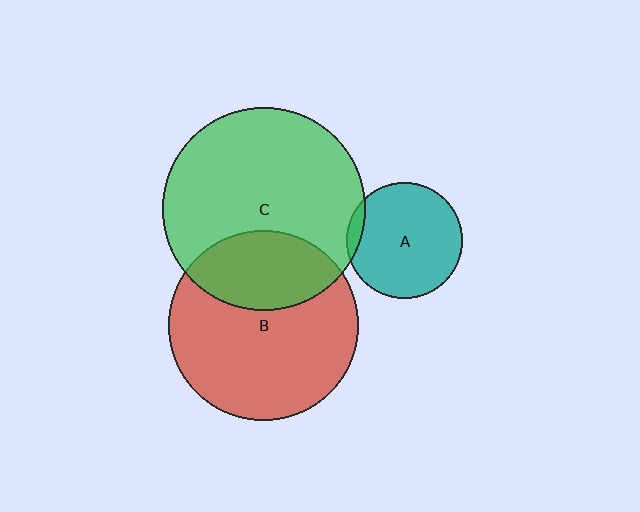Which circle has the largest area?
Circle C (green).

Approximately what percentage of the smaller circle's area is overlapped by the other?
Approximately 5%.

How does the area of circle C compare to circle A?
Approximately 3.1 times.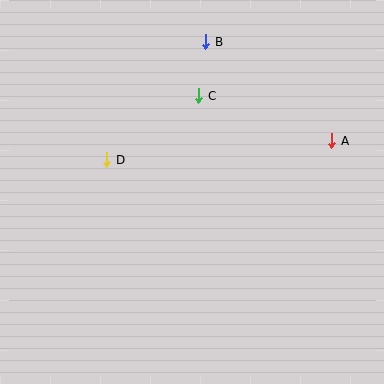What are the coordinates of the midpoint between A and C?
The midpoint between A and C is at (265, 118).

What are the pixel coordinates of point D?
Point D is at (107, 160).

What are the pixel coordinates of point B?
Point B is at (206, 42).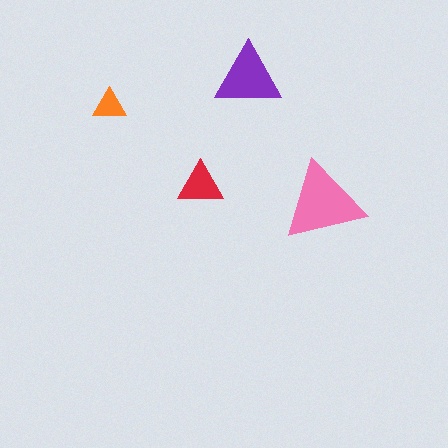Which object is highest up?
The purple triangle is topmost.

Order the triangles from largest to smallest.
the pink one, the purple one, the red one, the orange one.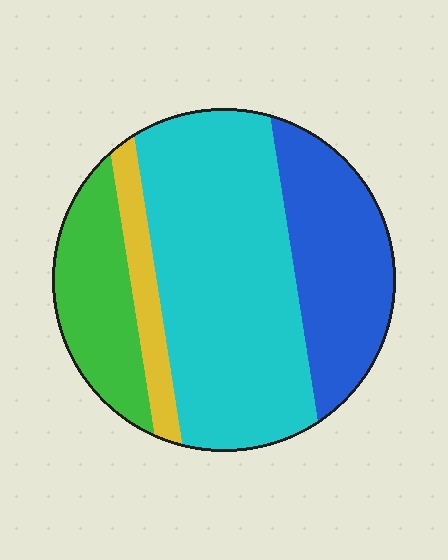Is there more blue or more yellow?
Blue.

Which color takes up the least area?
Yellow, at roughly 10%.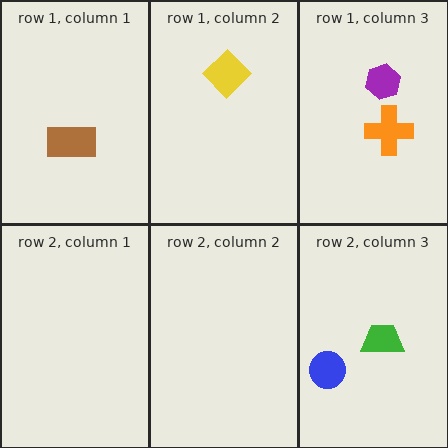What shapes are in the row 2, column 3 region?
The green trapezoid, the blue circle.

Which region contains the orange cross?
The row 1, column 3 region.